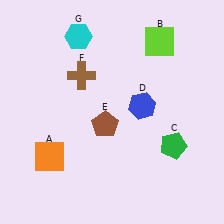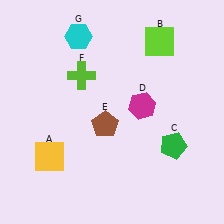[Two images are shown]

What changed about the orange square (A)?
In Image 1, A is orange. In Image 2, it changed to yellow.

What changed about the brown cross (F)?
In Image 1, F is brown. In Image 2, it changed to lime.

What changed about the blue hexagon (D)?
In Image 1, D is blue. In Image 2, it changed to magenta.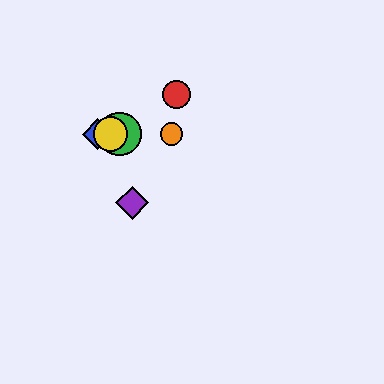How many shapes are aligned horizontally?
4 shapes (the blue diamond, the green circle, the yellow circle, the orange circle) are aligned horizontally.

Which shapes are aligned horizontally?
The blue diamond, the green circle, the yellow circle, the orange circle are aligned horizontally.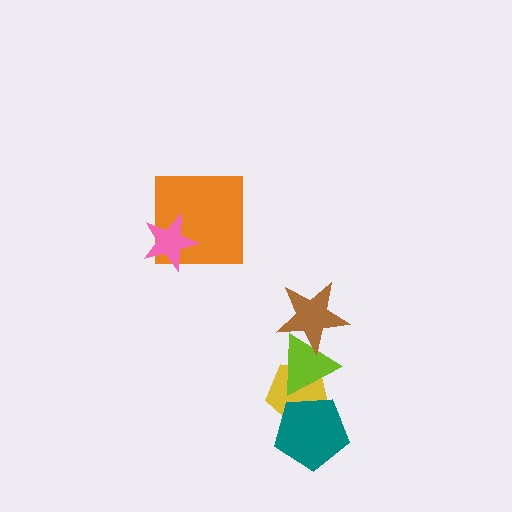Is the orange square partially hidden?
Yes, it is partially covered by another shape.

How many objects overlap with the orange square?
1 object overlaps with the orange square.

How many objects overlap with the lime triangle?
3 objects overlap with the lime triangle.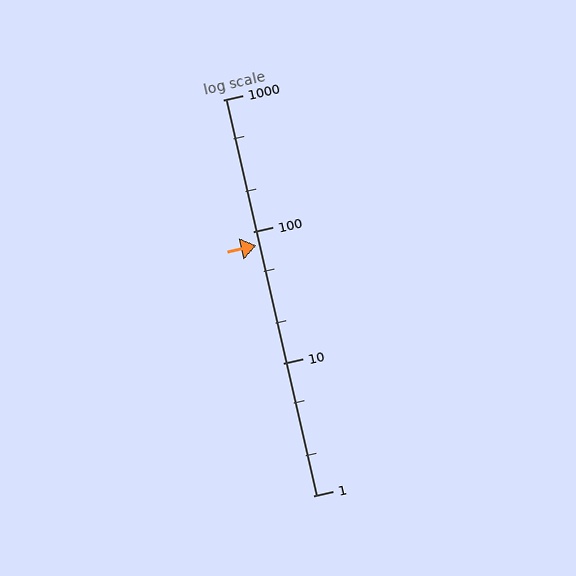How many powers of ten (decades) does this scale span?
The scale spans 3 decades, from 1 to 1000.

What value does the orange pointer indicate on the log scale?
The pointer indicates approximately 78.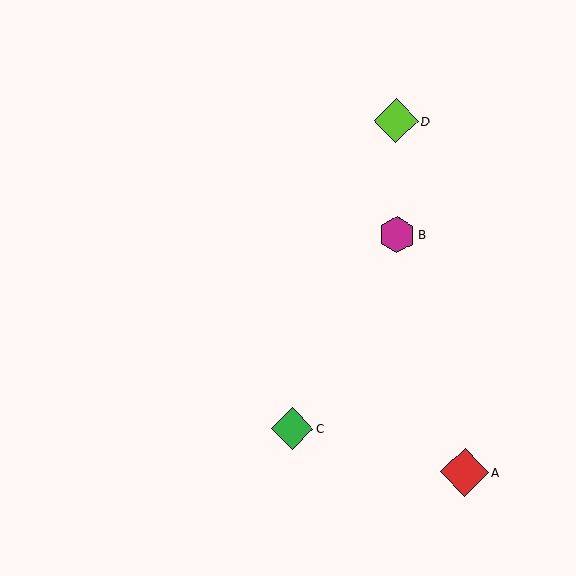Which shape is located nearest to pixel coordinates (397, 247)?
The magenta hexagon (labeled B) at (397, 234) is nearest to that location.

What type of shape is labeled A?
Shape A is a red diamond.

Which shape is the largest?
The red diamond (labeled A) is the largest.